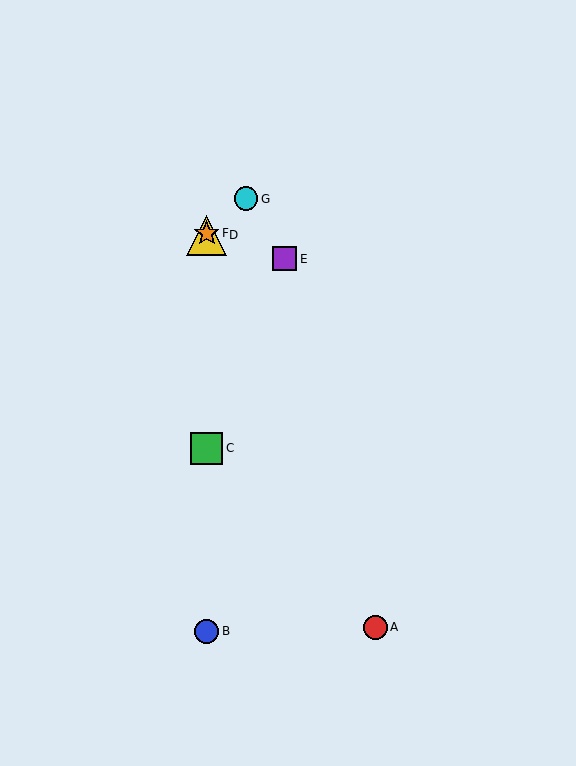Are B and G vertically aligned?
No, B is at x≈207 and G is at x≈246.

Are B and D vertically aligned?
Yes, both are at x≈207.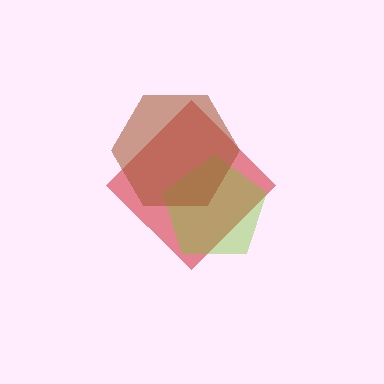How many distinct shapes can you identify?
There are 3 distinct shapes: a red diamond, a lime pentagon, a brown hexagon.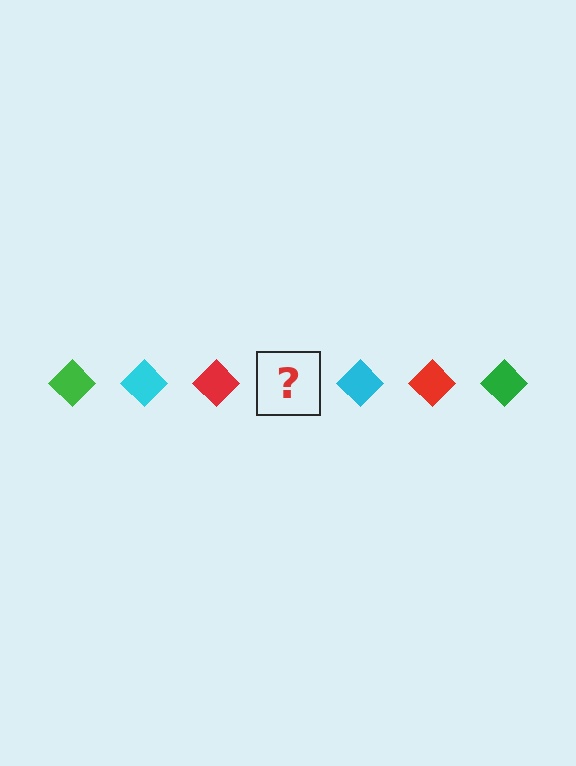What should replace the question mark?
The question mark should be replaced with a green diamond.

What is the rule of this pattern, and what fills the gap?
The rule is that the pattern cycles through green, cyan, red diamonds. The gap should be filled with a green diamond.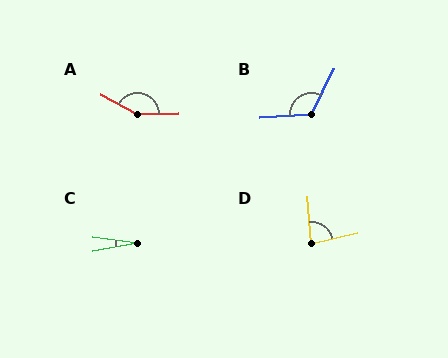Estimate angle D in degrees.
Approximately 81 degrees.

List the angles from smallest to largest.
C (18°), D (81°), B (120°), A (149°).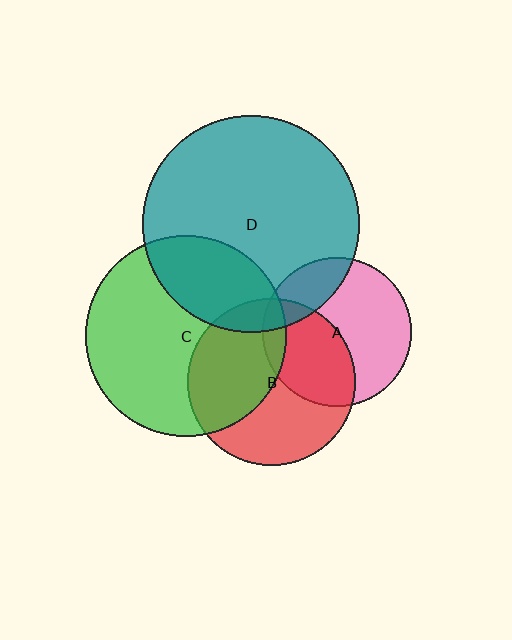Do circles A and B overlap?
Yes.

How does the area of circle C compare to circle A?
Approximately 1.8 times.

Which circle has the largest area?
Circle D (teal).